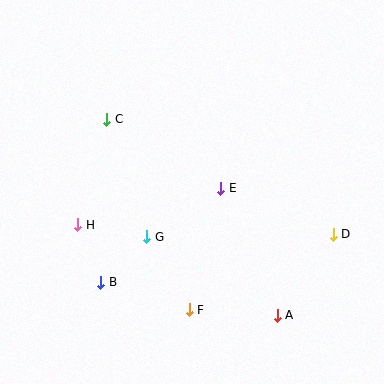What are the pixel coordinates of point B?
Point B is at (101, 282).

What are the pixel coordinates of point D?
Point D is at (333, 234).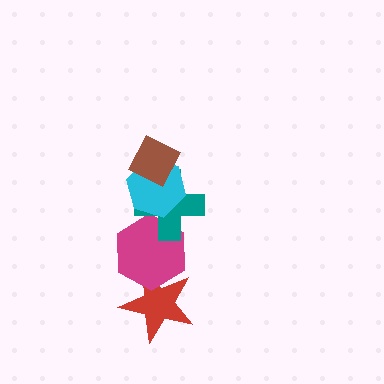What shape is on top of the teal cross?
The cyan hexagon is on top of the teal cross.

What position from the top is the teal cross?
The teal cross is 3rd from the top.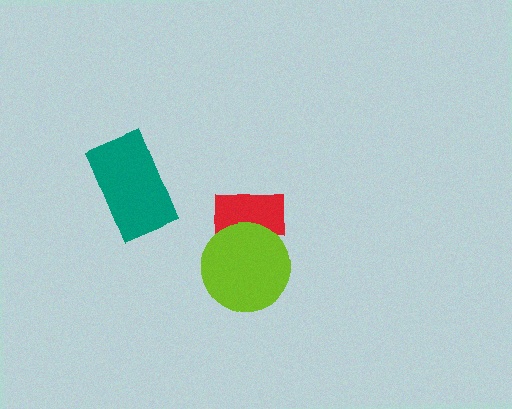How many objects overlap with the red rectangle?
1 object overlaps with the red rectangle.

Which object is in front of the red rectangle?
The lime circle is in front of the red rectangle.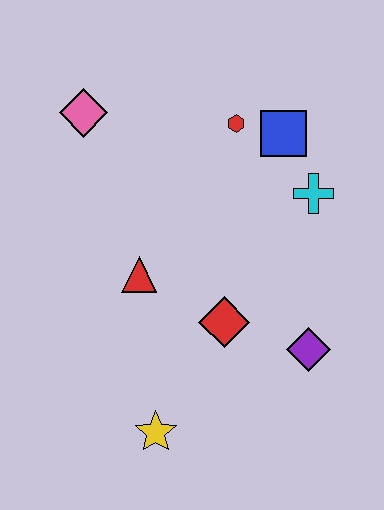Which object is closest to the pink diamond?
The red hexagon is closest to the pink diamond.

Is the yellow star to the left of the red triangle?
No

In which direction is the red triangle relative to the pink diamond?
The red triangle is below the pink diamond.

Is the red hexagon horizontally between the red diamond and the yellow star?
No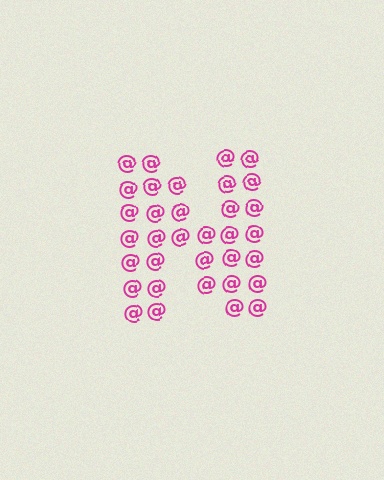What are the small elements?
The small elements are at signs.